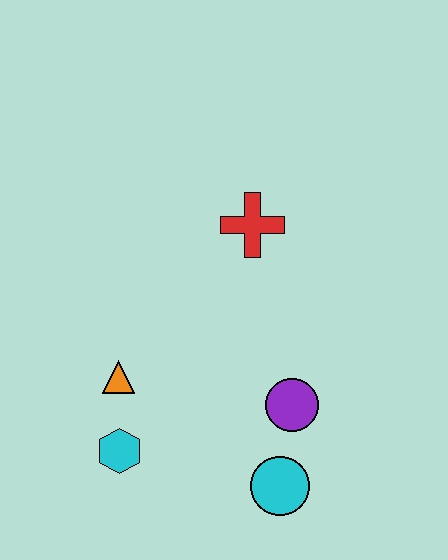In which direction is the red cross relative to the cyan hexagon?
The red cross is above the cyan hexagon.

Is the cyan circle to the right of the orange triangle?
Yes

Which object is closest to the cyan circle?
The purple circle is closest to the cyan circle.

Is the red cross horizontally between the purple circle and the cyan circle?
No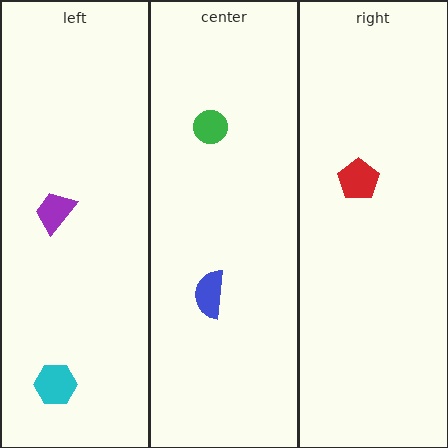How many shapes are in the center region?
2.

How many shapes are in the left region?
2.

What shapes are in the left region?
The purple trapezoid, the cyan hexagon.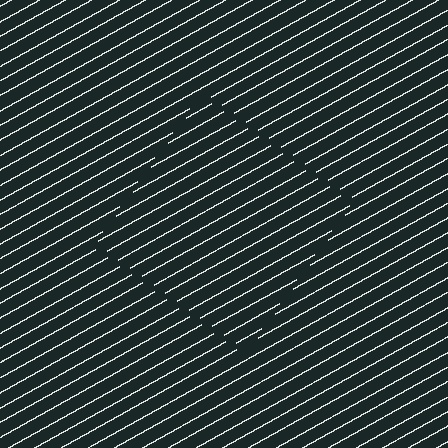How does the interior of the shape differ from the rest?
The interior of the shape contains the same grating, shifted by half a period — the contour is defined by the phase discontinuity where line-ends from the inner and outer gratings abut.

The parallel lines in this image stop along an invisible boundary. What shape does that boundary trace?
An illusory square. The interior of the shape contains the same grating, shifted by half a period — the contour is defined by the phase discontinuity where line-ends from the inner and outer gratings abut.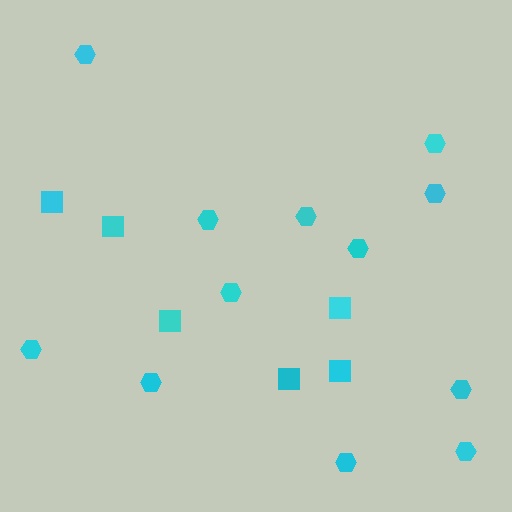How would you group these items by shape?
There are 2 groups: one group of squares (6) and one group of hexagons (12).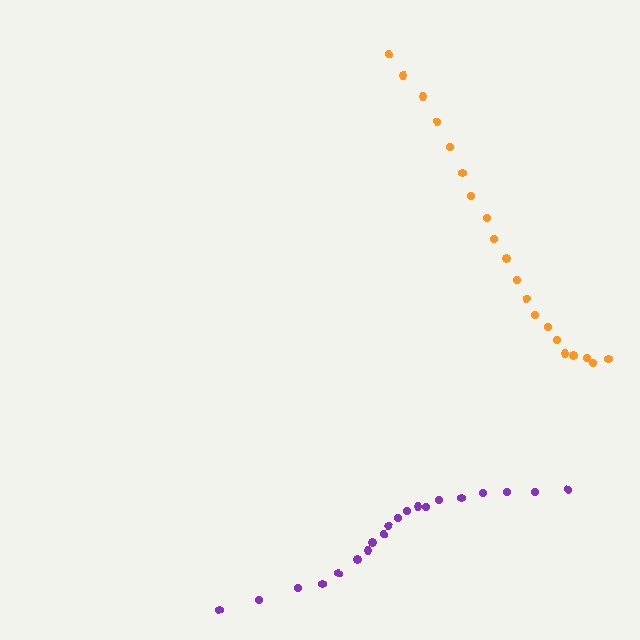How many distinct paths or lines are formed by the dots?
There are 2 distinct paths.